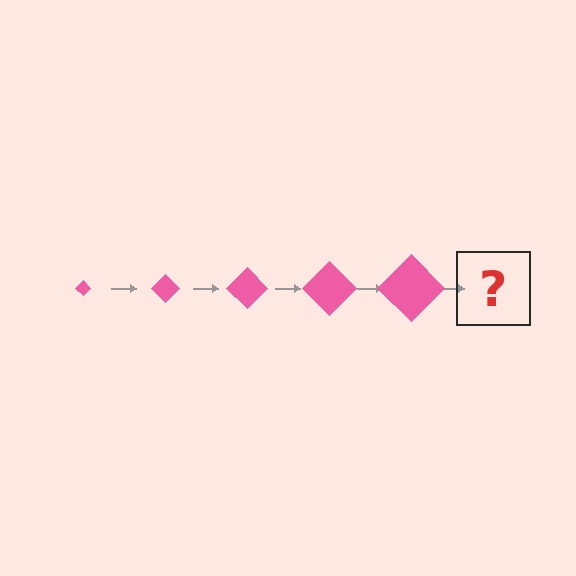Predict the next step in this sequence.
The next step is a pink diamond, larger than the previous one.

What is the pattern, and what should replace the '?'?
The pattern is that the diamond gets progressively larger each step. The '?' should be a pink diamond, larger than the previous one.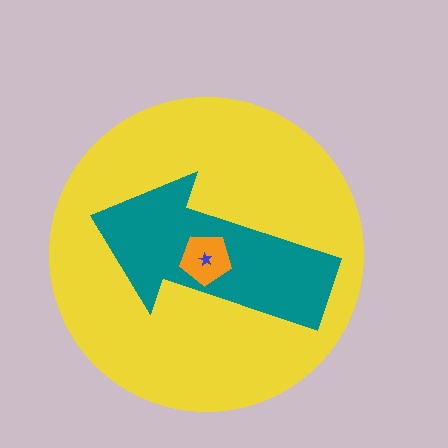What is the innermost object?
The blue star.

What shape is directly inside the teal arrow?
The orange pentagon.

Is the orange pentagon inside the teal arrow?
Yes.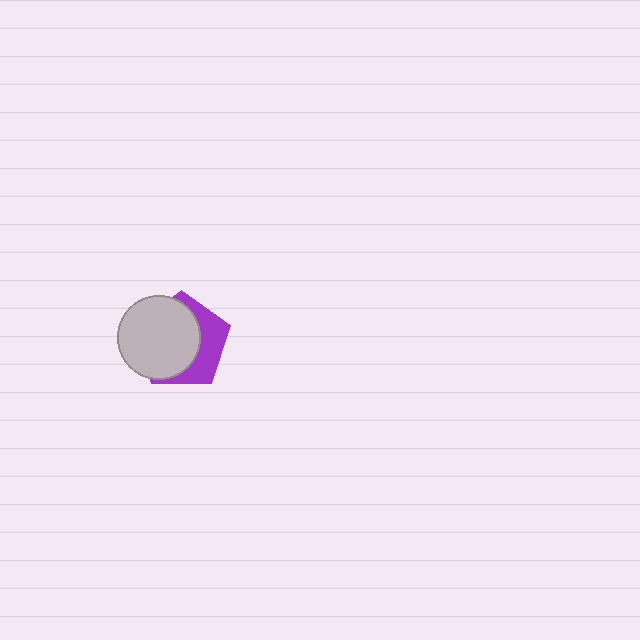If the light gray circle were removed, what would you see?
You would see the complete purple pentagon.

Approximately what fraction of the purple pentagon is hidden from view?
Roughly 62% of the purple pentagon is hidden behind the light gray circle.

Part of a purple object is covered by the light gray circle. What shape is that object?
It is a pentagon.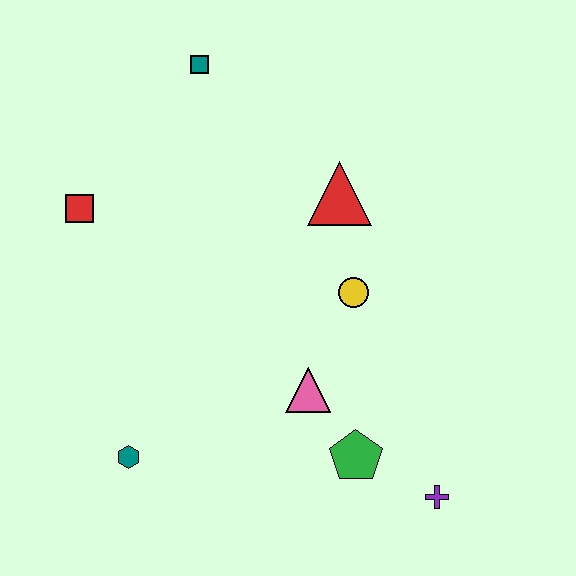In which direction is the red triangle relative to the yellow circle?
The red triangle is above the yellow circle.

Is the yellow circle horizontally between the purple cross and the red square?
Yes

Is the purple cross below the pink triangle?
Yes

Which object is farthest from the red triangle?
The teal hexagon is farthest from the red triangle.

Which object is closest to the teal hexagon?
The pink triangle is closest to the teal hexagon.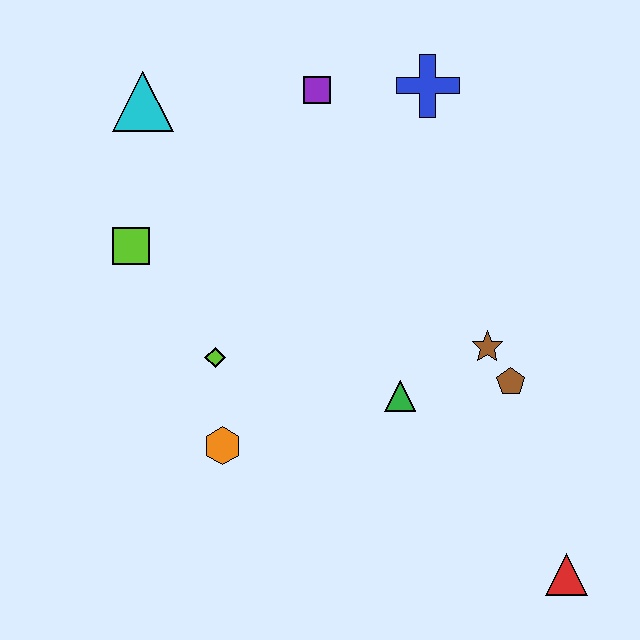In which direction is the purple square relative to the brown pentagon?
The purple square is above the brown pentagon.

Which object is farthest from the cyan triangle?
The red triangle is farthest from the cyan triangle.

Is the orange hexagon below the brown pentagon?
Yes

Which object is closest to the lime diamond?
The orange hexagon is closest to the lime diamond.